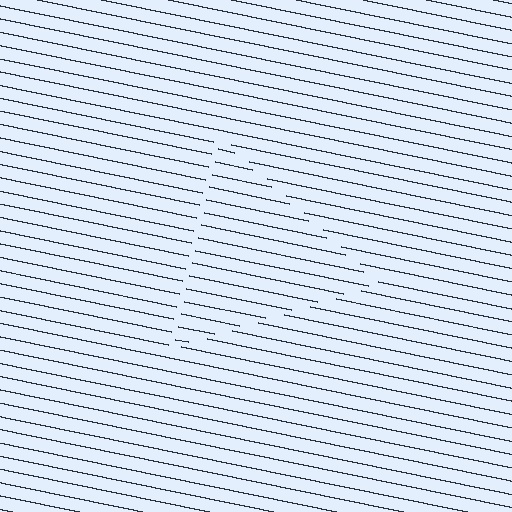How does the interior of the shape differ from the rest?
The interior of the shape contains the same grating, shifted by half a period — the contour is defined by the phase discontinuity where line-ends from the inner and outer gratings abut.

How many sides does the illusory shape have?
3 sides — the line-ends trace a triangle.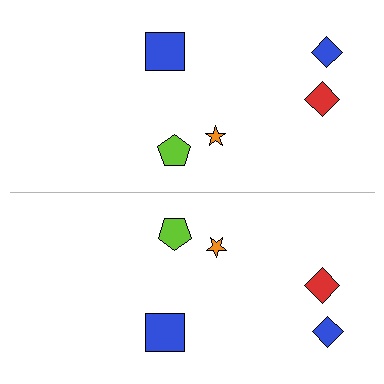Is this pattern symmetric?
Yes, this pattern has bilateral (reflection) symmetry.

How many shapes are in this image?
There are 10 shapes in this image.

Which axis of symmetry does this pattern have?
The pattern has a horizontal axis of symmetry running through the center of the image.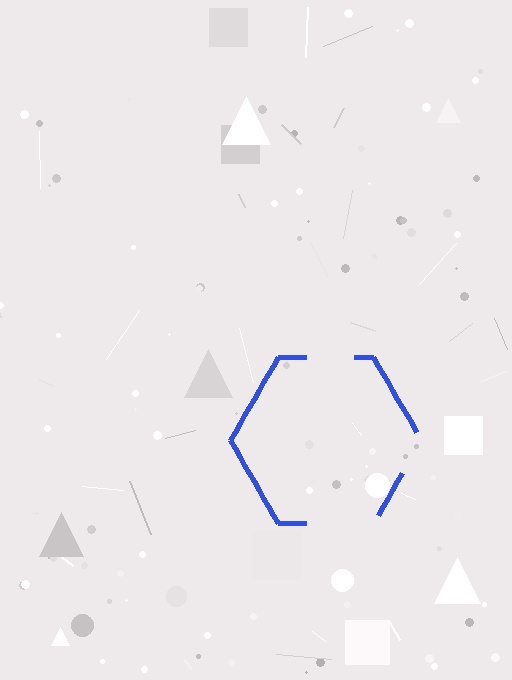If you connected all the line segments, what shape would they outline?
They would outline a hexagon.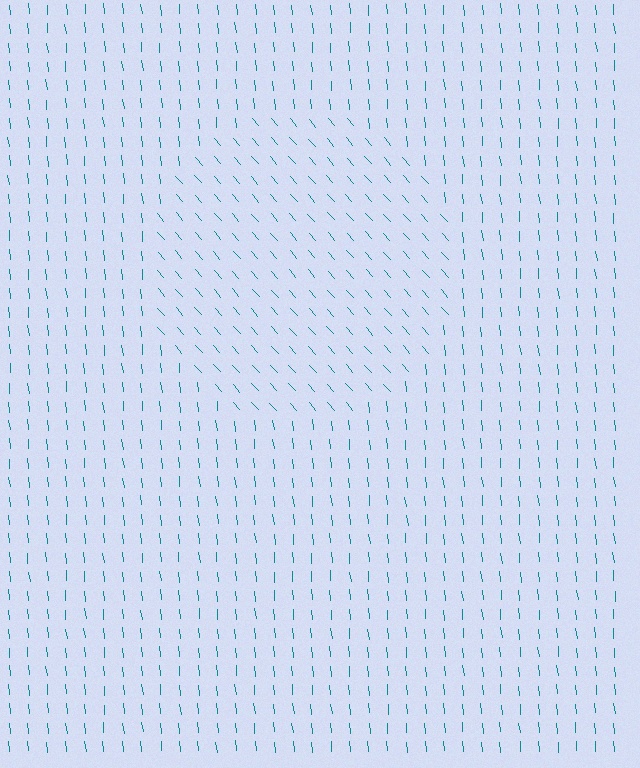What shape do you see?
I see a circle.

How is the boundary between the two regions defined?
The boundary is defined purely by a change in line orientation (approximately 35 degrees difference). All lines are the same color and thickness.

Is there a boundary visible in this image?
Yes, there is a texture boundary formed by a change in line orientation.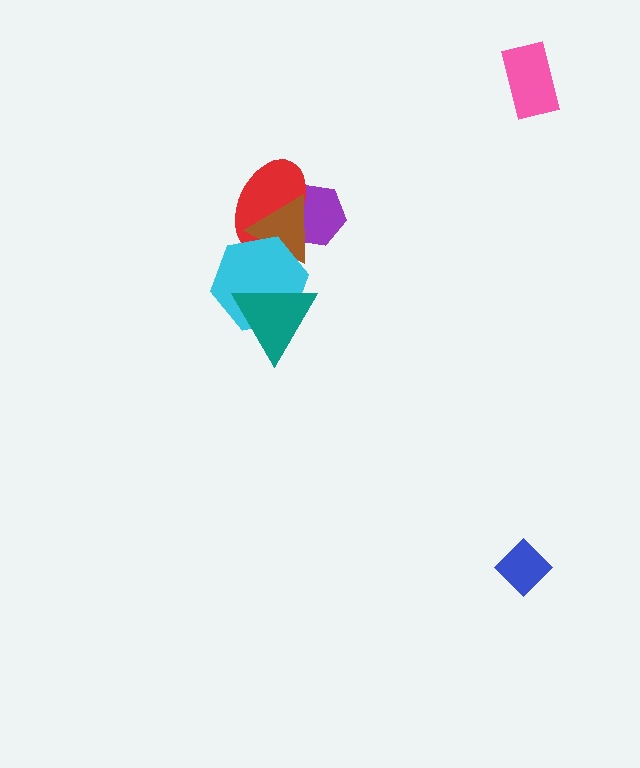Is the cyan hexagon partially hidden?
Yes, it is partially covered by another shape.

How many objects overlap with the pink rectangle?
0 objects overlap with the pink rectangle.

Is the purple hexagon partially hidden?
Yes, it is partially covered by another shape.